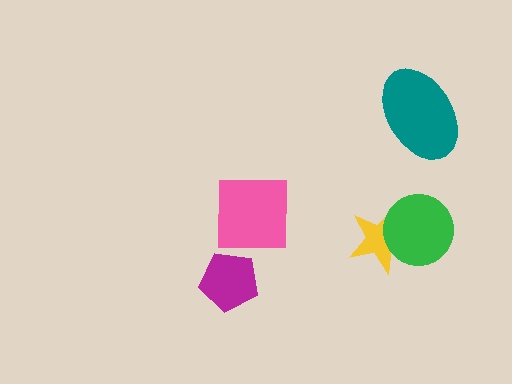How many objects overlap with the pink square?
0 objects overlap with the pink square.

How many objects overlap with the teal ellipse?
0 objects overlap with the teal ellipse.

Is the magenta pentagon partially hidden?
No, no other shape covers it.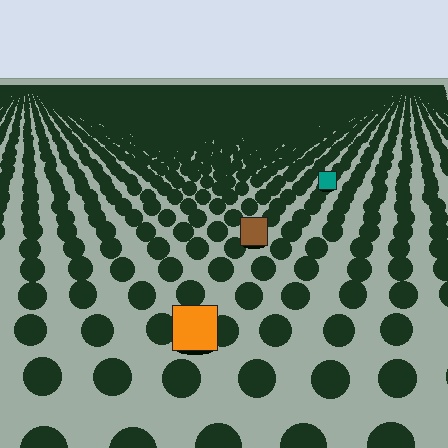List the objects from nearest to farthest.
From nearest to farthest: the orange square, the brown square, the teal square.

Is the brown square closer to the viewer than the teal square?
Yes. The brown square is closer — you can tell from the texture gradient: the ground texture is coarser near it.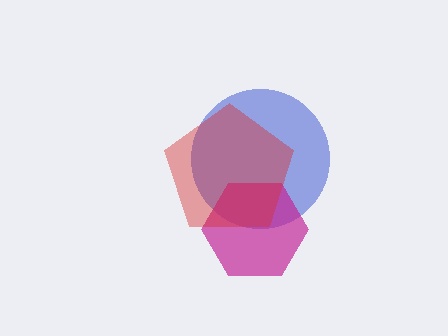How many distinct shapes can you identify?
There are 3 distinct shapes: a blue circle, a magenta hexagon, a red pentagon.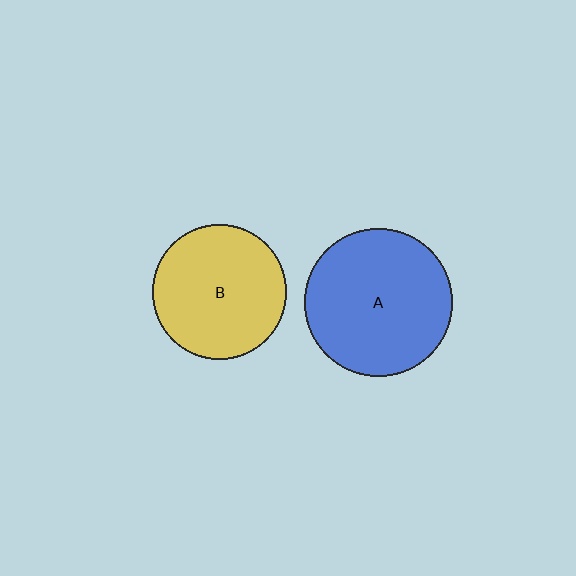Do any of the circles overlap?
No, none of the circles overlap.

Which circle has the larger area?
Circle A (blue).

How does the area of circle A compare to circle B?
Approximately 1.2 times.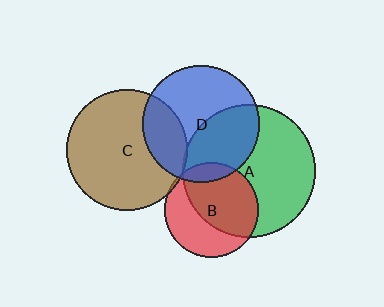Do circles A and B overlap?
Yes.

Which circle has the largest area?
Circle A (green).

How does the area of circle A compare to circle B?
Approximately 2.0 times.